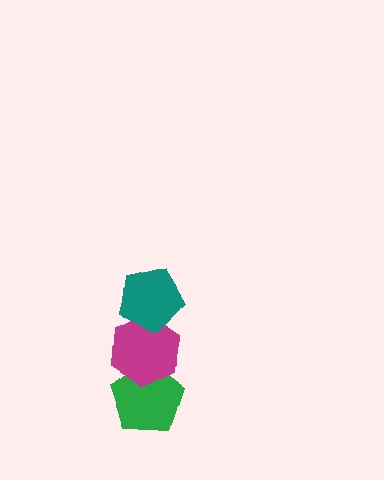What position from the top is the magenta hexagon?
The magenta hexagon is 2nd from the top.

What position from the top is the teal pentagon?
The teal pentagon is 1st from the top.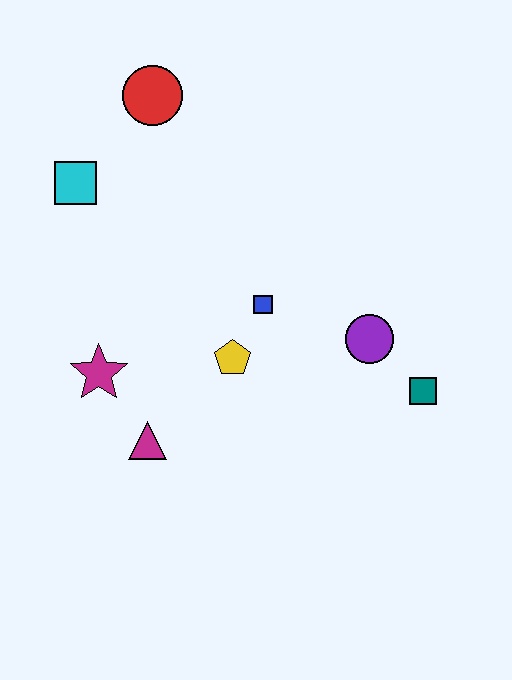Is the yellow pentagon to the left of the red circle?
No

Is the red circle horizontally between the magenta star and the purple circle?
Yes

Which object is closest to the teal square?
The purple circle is closest to the teal square.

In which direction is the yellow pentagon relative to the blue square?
The yellow pentagon is below the blue square.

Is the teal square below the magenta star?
Yes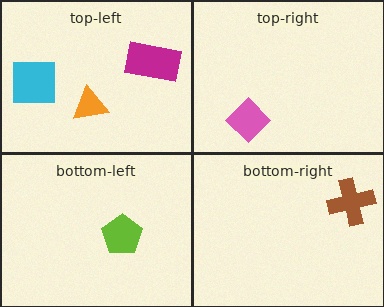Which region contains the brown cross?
The bottom-right region.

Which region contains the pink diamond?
The top-right region.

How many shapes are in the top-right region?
1.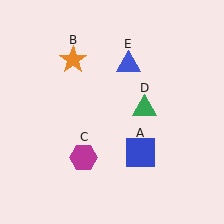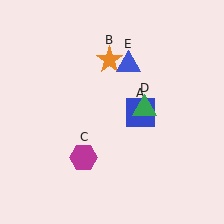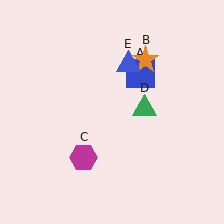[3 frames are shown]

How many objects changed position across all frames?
2 objects changed position: blue square (object A), orange star (object B).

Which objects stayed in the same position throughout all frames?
Magenta hexagon (object C) and green triangle (object D) and blue triangle (object E) remained stationary.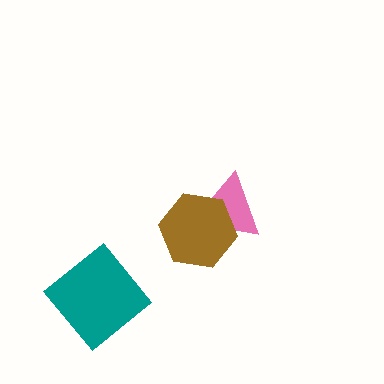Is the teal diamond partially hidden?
No, no other shape covers it.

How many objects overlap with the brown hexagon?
1 object overlaps with the brown hexagon.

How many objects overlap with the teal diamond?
0 objects overlap with the teal diamond.